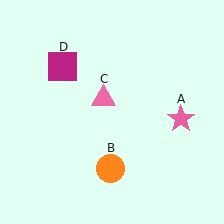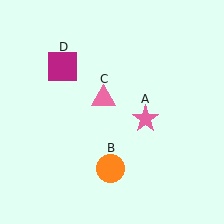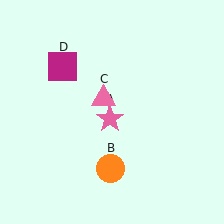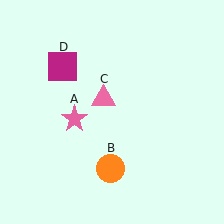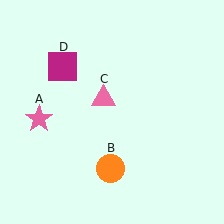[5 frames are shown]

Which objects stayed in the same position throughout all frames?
Orange circle (object B) and pink triangle (object C) and magenta square (object D) remained stationary.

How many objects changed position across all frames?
1 object changed position: pink star (object A).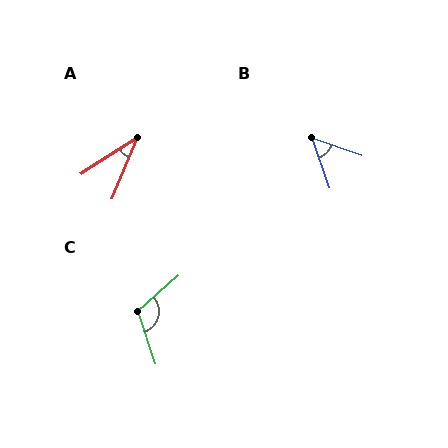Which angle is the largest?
C, at approximately 113 degrees.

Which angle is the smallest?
A, at approximately 35 degrees.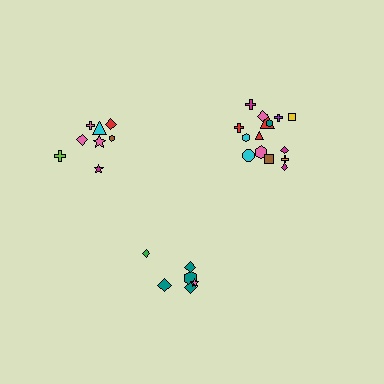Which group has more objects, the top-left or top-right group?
The top-right group.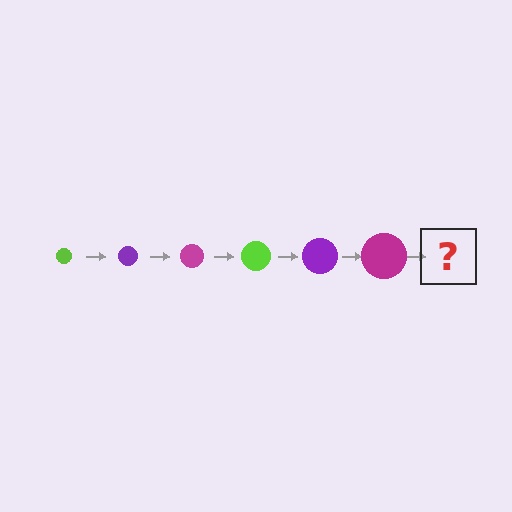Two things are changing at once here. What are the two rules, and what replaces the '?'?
The two rules are that the circle grows larger each step and the color cycles through lime, purple, and magenta. The '?' should be a lime circle, larger than the previous one.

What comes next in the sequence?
The next element should be a lime circle, larger than the previous one.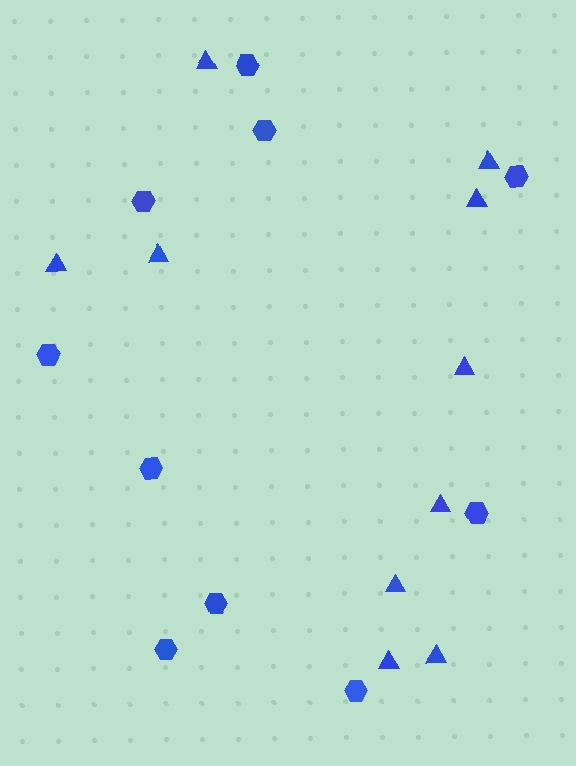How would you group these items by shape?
There are 2 groups: one group of triangles (10) and one group of hexagons (10).